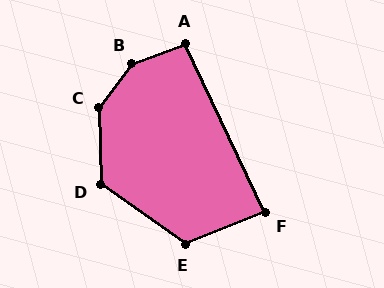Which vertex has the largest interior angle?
B, at approximately 148 degrees.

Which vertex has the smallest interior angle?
F, at approximately 86 degrees.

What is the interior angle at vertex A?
Approximately 95 degrees (obtuse).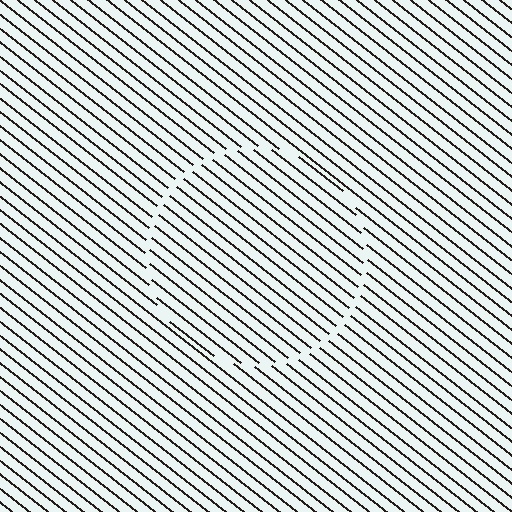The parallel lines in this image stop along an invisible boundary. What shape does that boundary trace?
An illusory circle. The interior of the shape contains the same grating, shifted by half a period — the contour is defined by the phase discontinuity where line-ends from the inner and outer gratings abut.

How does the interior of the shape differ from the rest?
The interior of the shape contains the same grating, shifted by half a period — the contour is defined by the phase discontinuity where line-ends from the inner and outer gratings abut.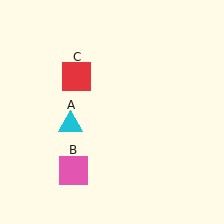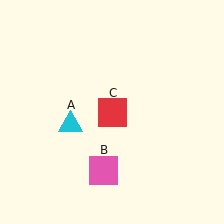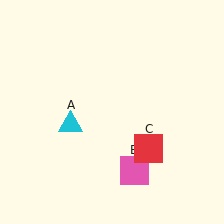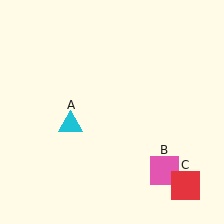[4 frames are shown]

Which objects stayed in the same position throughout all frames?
Cyan triangle (object A) remained stationary.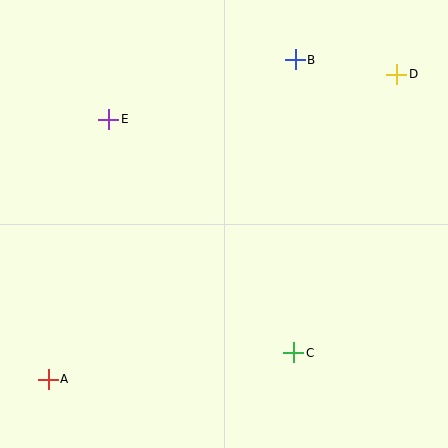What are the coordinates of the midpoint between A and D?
The midpoint between A and D is at (222, 227).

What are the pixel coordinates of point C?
Point C is at (294, 353).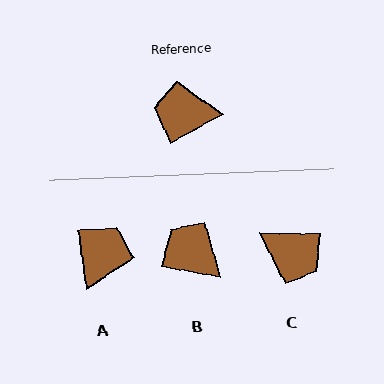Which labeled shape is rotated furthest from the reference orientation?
C, about 151 degrees away.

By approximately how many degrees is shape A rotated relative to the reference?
Approximately 111 degrees clockwise.